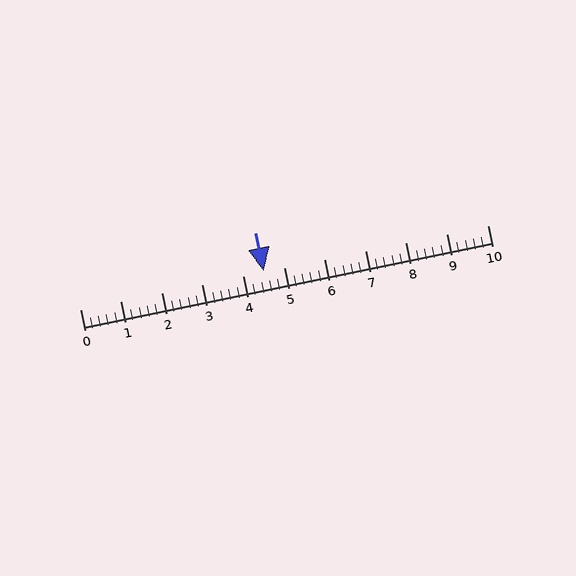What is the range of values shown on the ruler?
The ruler shows values from 0 to 10.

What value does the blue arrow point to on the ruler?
The blue arrow points to approximately 4.5.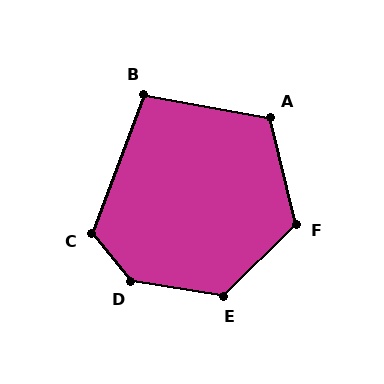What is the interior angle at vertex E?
Approximately 126 degrees (obtuse).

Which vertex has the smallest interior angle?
B, at approximately 101 degrees.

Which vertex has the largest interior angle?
D, at approximately 138 degrees.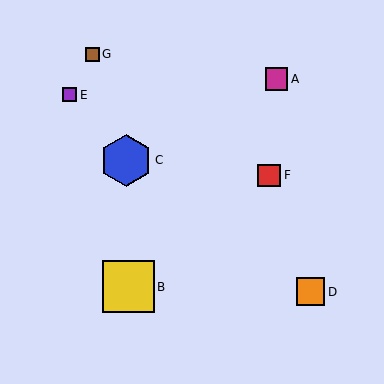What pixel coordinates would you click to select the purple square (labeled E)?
Click at (70, 95) to select the purple square E.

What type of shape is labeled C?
Shape C is a blue hexagon.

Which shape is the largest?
The yellow square (labeled B) is the largest.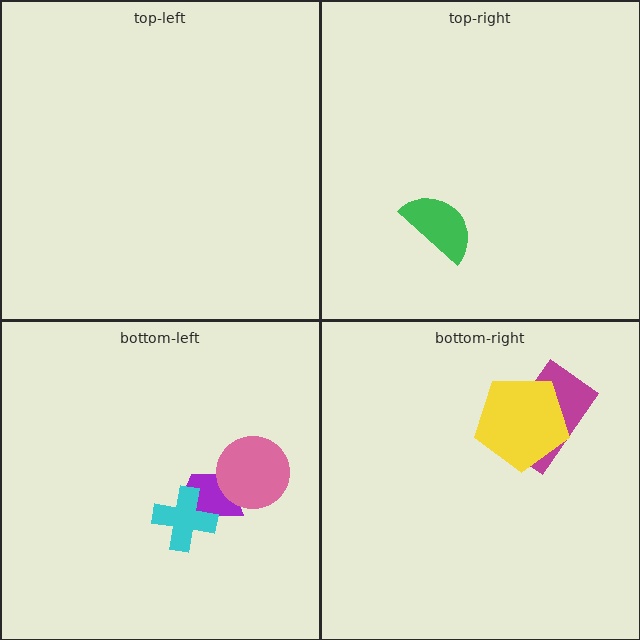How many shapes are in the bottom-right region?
2.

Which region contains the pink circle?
The bottom-left region.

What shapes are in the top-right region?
The green semicircle.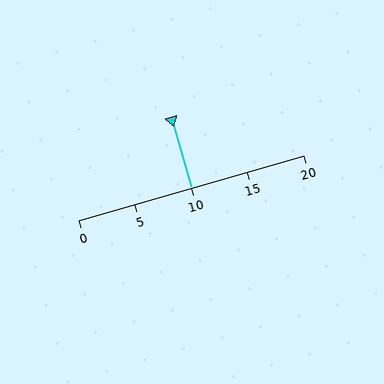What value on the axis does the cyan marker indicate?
The marker indicates approximately 10.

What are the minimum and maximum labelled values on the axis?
The axis runs from 0 to 20.